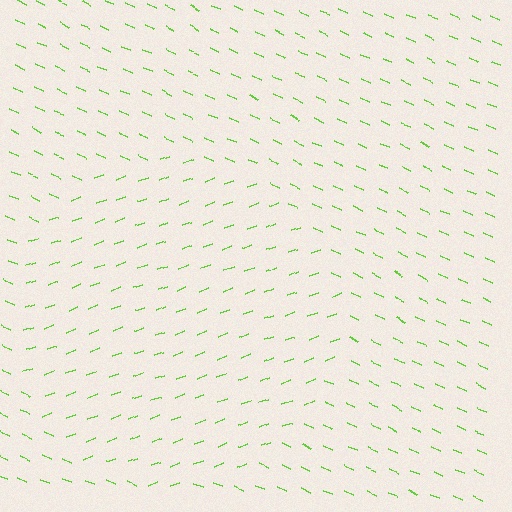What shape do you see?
I see a circle.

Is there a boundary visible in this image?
Yes, there is a texture boundary formed by a change in line orientation.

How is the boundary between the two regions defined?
The boundary is defined purely by a change in line orientation (approximately 45 degrees difference). All lines are the same color and thickness.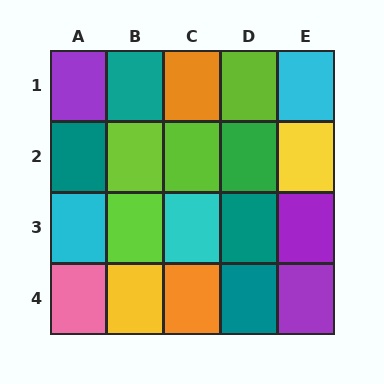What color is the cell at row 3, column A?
Cyan.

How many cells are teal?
4 cells are teal.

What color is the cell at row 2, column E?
Yellow.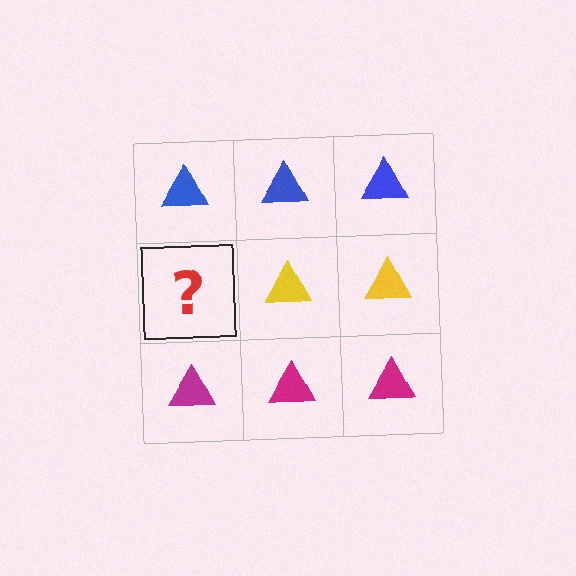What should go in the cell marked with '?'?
The missing cell should contain a yellow triangle.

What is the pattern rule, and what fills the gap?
The rule is that each row has a consistent color. The gap should be filled with a yellow triangle.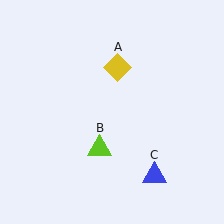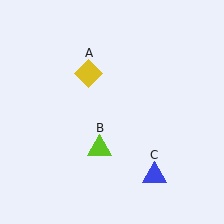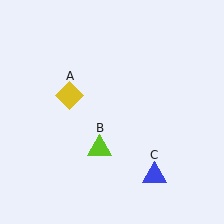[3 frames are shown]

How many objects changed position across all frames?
1 object changed position: yellow diamond (object A).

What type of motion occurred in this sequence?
The yellow diamond (object A) rotated counterclockwise around the center of the scene.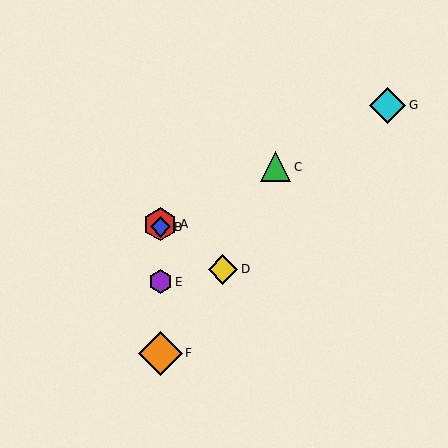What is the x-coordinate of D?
Object D is at x≈223.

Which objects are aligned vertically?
Objects A, B, E, F are aligned vertically.